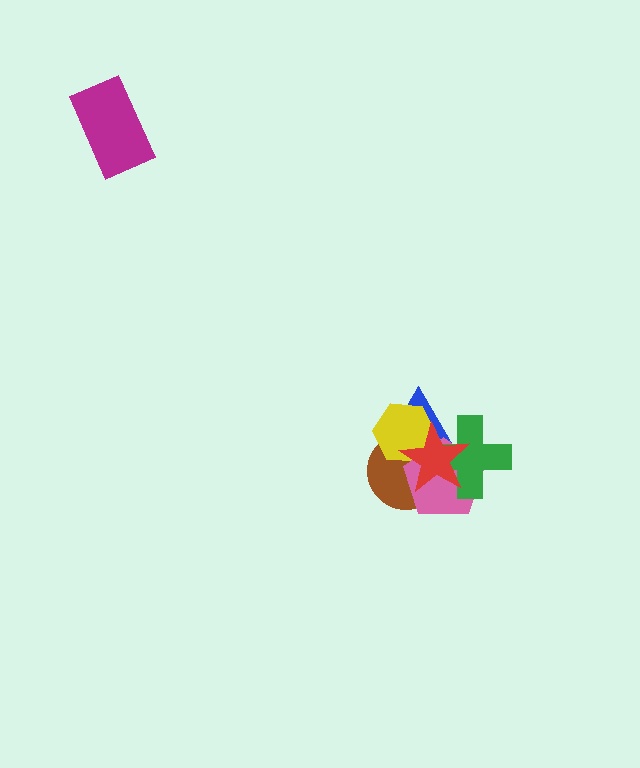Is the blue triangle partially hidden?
Yes, it is partially covered by another shape.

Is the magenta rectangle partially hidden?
No, no other shape covers it.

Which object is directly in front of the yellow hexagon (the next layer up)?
The pink pentagon is directly in front of the yellow hexagon.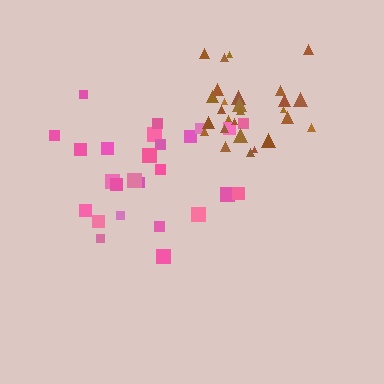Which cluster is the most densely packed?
Brown.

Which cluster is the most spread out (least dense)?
Pink.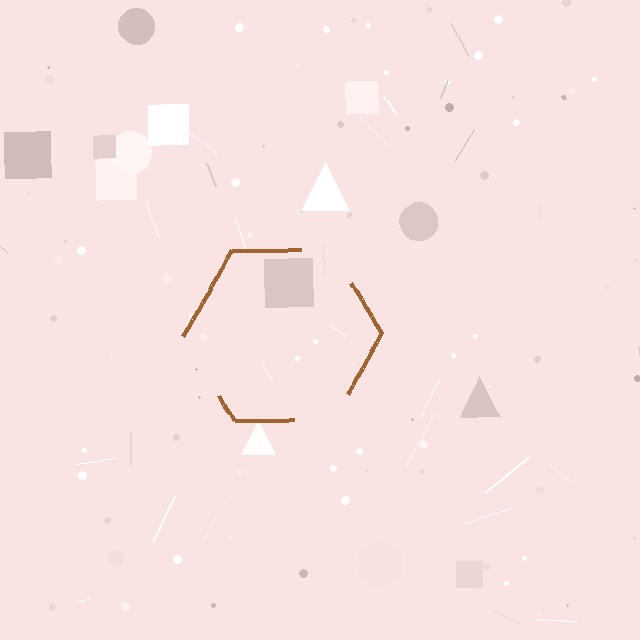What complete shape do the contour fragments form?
The contour fragments form a hexagon.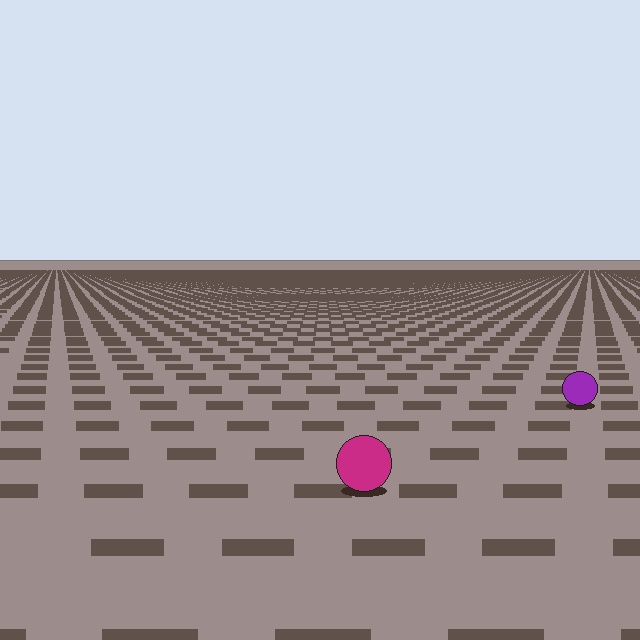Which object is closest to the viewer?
The magenta circle is closest. The texture marks near it are larger and more spread out.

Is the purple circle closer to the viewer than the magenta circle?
No. The magenta circle is closer — you can tell from the texture gradient: the ground texture is coarser near it.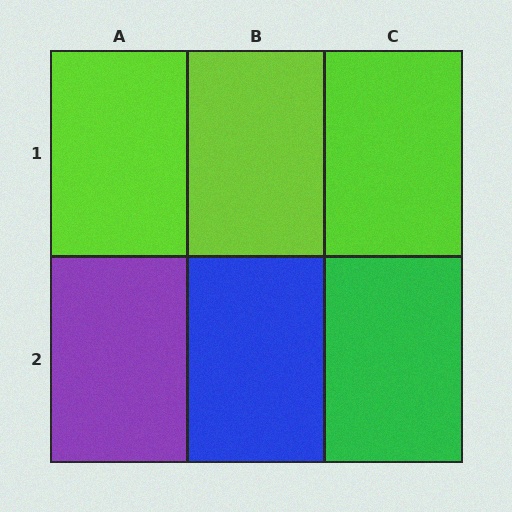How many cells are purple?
1 cell is purple.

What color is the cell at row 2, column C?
Green.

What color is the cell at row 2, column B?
Blue.